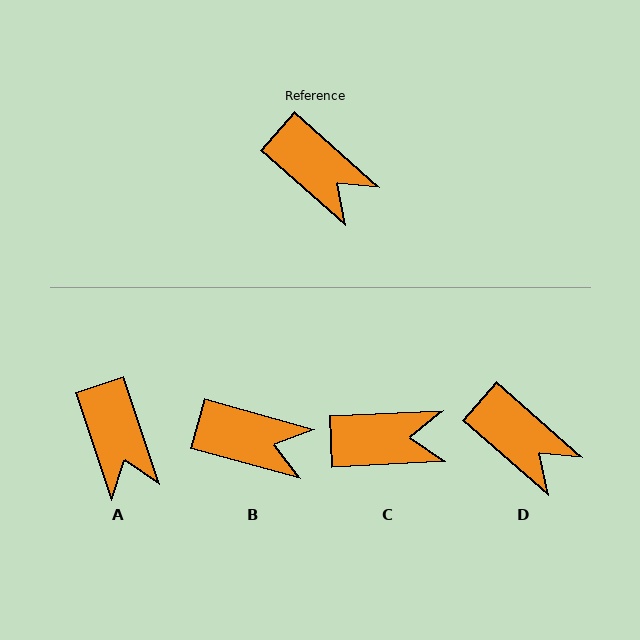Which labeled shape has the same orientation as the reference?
D.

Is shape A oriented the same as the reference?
No, it is off by about 30 degrees.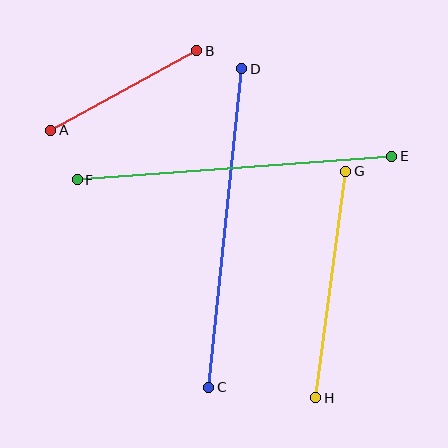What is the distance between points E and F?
The distance is approximately 315 pixels.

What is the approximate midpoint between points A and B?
The midpoint is at approximately (124, 90) pixels.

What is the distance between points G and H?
The distance is approximately 229 pixels.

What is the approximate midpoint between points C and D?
The midpoint is at approximately (225, 228) pixels.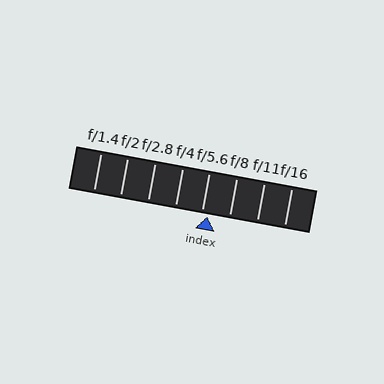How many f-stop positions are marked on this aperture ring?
There are 8 f-stop positions marked.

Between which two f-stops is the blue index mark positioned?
The index mark is between f/5.6 and f/8.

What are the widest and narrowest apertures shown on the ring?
The widest aperture shown is f/1.4 and the narrowest is f/16.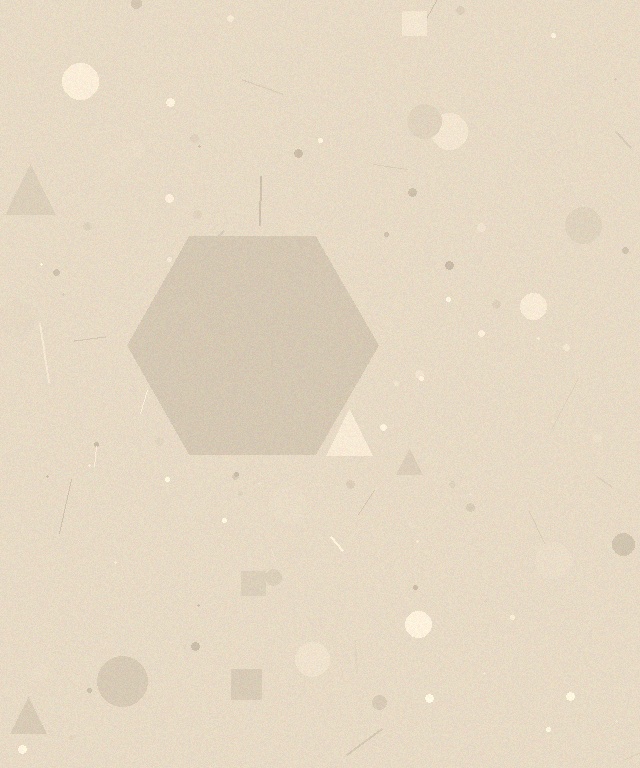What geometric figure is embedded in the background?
A hexagon is embedded in the background.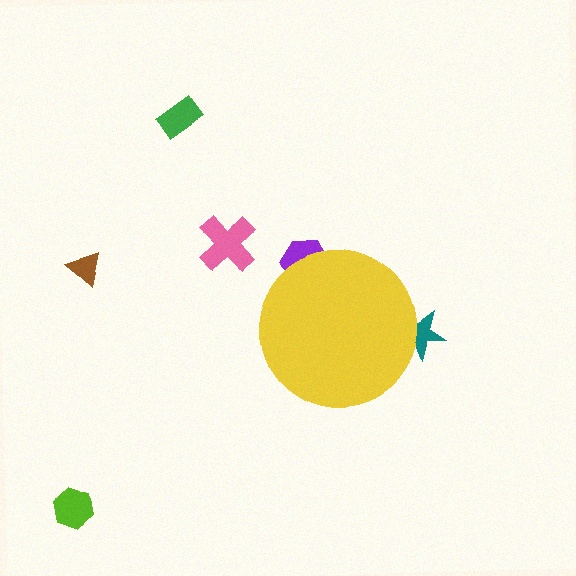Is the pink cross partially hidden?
No, the pink cross is fully visible.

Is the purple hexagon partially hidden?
Yes, the purple hexagon is partially hidden behind the yellow circle.